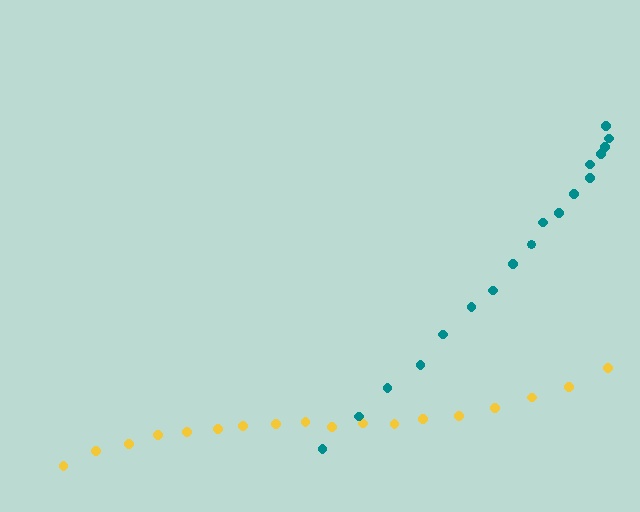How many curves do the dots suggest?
There are 2 distinct paths.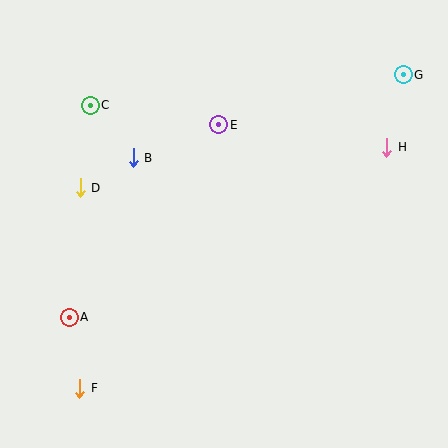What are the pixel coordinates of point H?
Point H is at (387, 147).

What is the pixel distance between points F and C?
The distance between F and C is 283 pixels.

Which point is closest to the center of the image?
Point E at (219, 125) is closest to the center.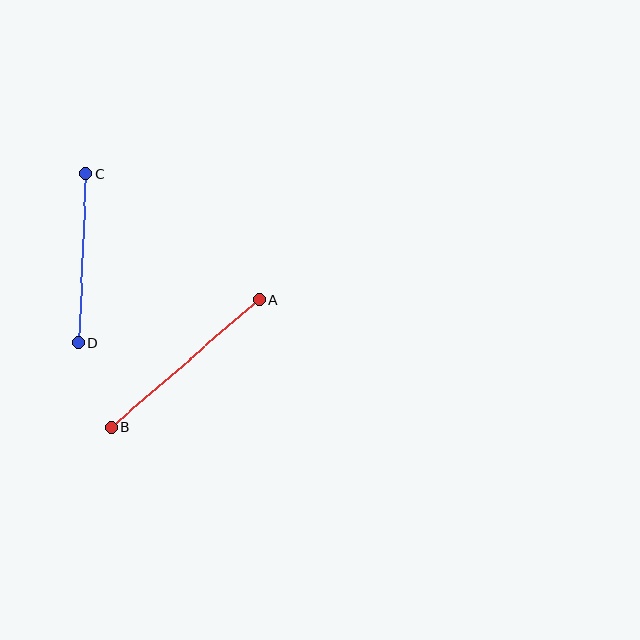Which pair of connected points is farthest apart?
Points A and B are farthest apart.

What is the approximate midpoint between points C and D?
The midpoint is at approximately (82, 258) pixels.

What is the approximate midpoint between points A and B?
The midpoint is at approximately (186, 363) pixels.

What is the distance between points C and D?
The distance is approximately 169 pixels.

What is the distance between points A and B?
The distance is approximately 195 pixels.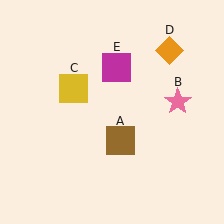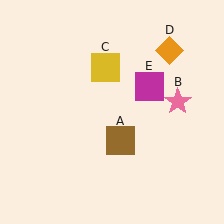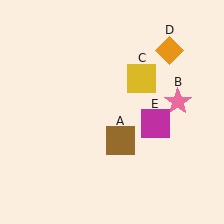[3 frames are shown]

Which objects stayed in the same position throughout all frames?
Brown square (object A) and pink star (object B) and orange diamond (object D) remained stationary.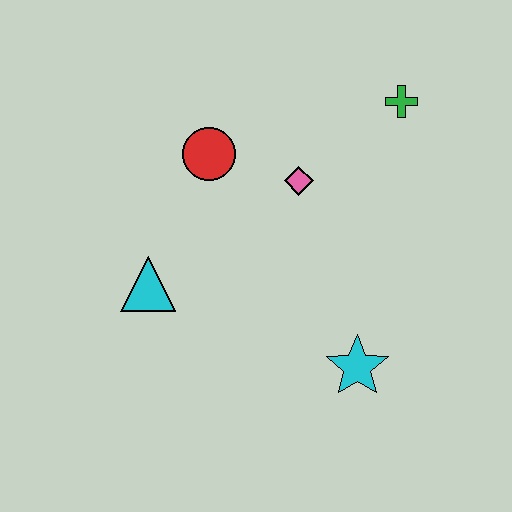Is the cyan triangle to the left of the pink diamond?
Yes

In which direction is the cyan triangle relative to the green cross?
The cyan triangle is to the left of the green cross.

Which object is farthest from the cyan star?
The green cross is farthest from the cyan star.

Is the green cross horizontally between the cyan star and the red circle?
No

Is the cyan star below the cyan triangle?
Yes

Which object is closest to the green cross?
The pink diamond is closest to the green cross.